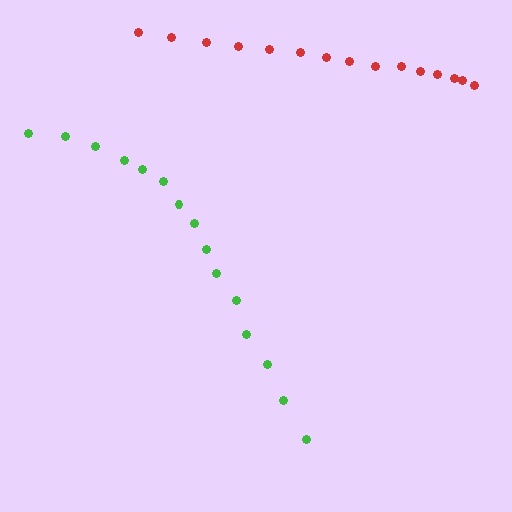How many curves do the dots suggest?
There are 2 distinct paths.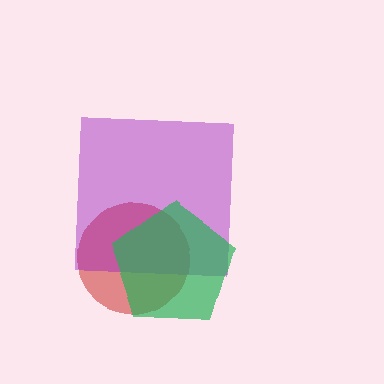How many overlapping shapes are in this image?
There are 3 overlapping shapes in the image.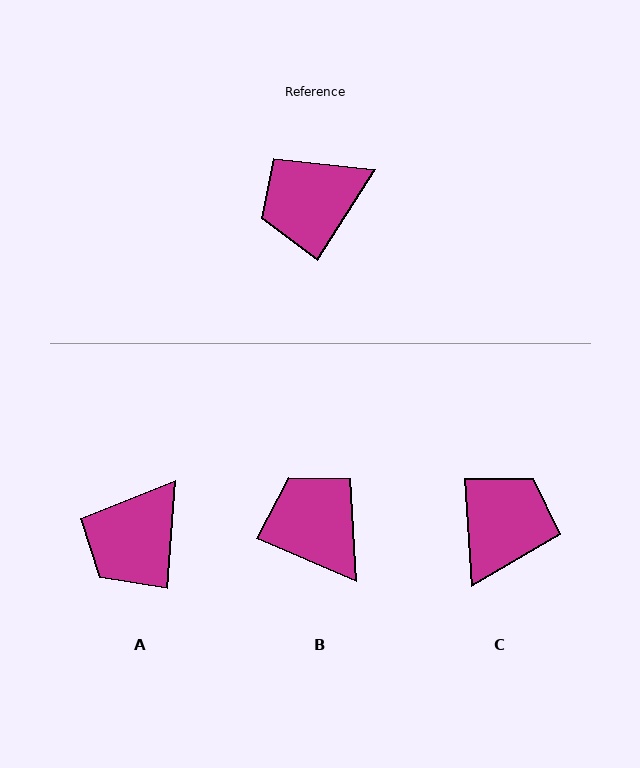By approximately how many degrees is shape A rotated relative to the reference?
Approximately 28 degrees counter-clockwise.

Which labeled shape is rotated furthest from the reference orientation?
C, about 143 degrees away.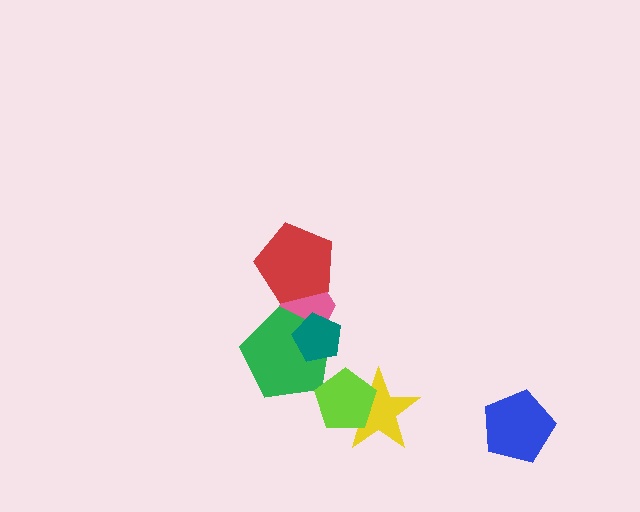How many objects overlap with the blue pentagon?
0 objects overlap with the blue pentagon.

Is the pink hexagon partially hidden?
Yes, it is partially covered by another shape.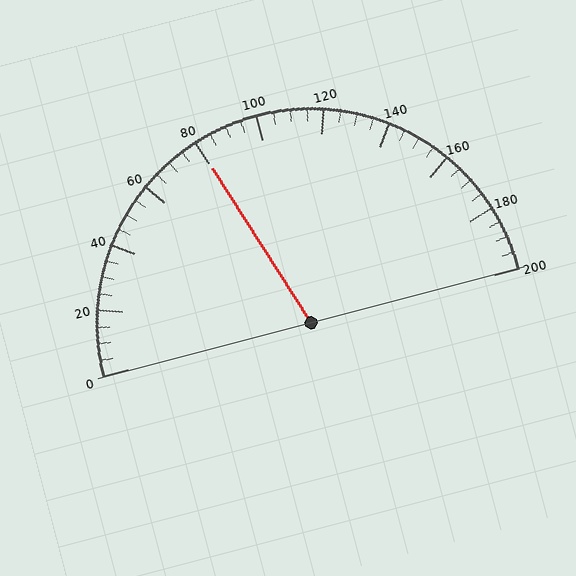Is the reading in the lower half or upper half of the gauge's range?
The reading is in the lower half of the range (0 to 200).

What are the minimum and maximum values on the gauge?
The gauge ranges from 0 to 200.